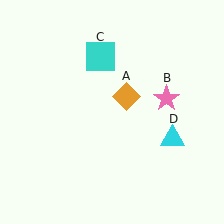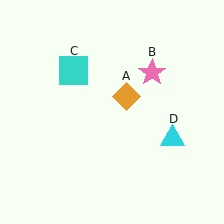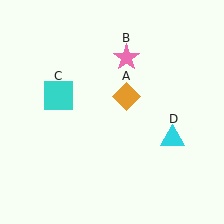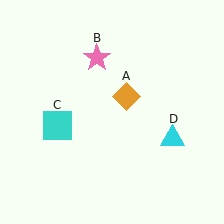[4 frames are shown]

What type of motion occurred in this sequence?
The pink star (object B), cyan square (object C) rotated counterclockwise around the center of the scene.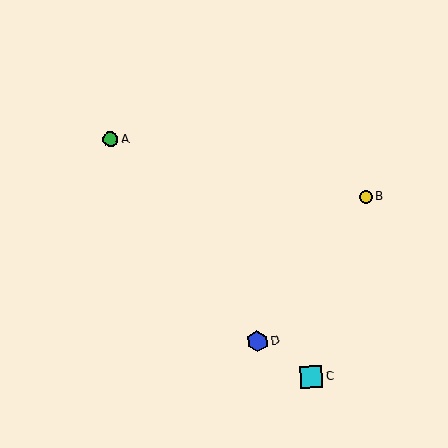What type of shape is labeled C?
Shape C is a cyan square.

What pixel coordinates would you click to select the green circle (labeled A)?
Click at (110, 140) to select the green circle A.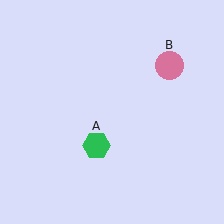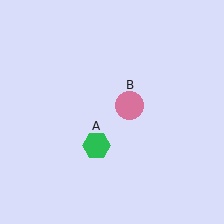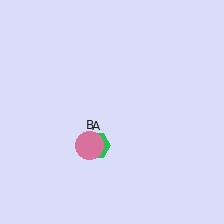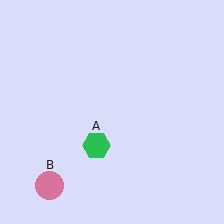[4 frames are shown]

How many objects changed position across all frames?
1 object changed position: pink circle (object B).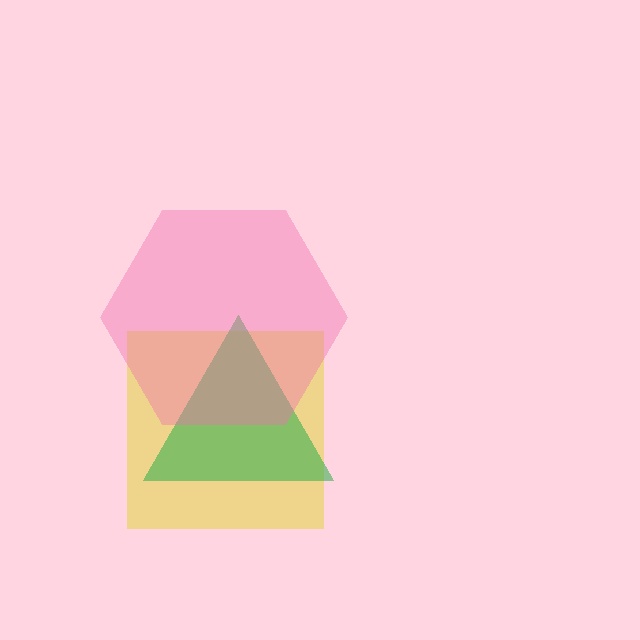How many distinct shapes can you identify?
There are 3 distinct shapes: a yellow square, a green triangle, a pink hexagon.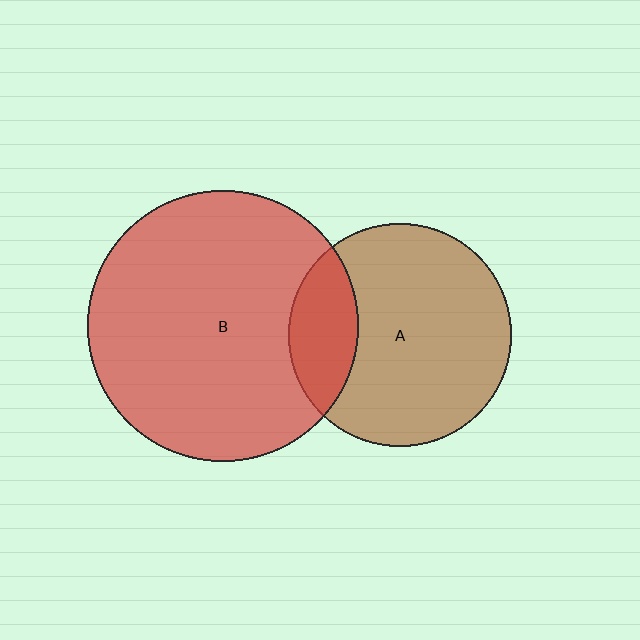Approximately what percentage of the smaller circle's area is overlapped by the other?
Approximately 20%.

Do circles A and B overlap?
Yes.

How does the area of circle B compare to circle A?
Approximately 1.5 times.